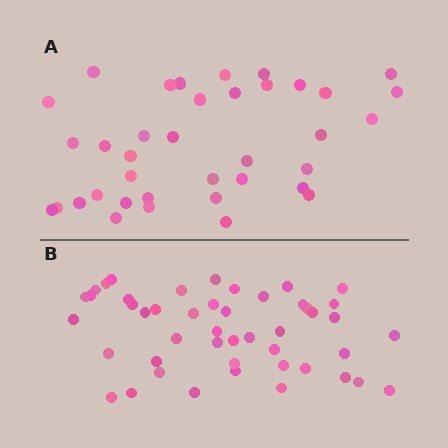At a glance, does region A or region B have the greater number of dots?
Region B (the bottom region) has more dots.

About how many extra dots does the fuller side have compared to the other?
Region B has roughly 10 or so more dots than region A.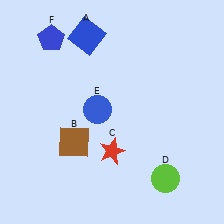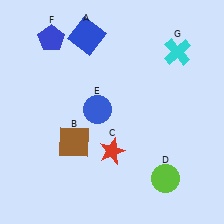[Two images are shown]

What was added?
A cyan cross (G) was added in Image 2.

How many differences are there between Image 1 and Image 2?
There is 1 difference between the two images.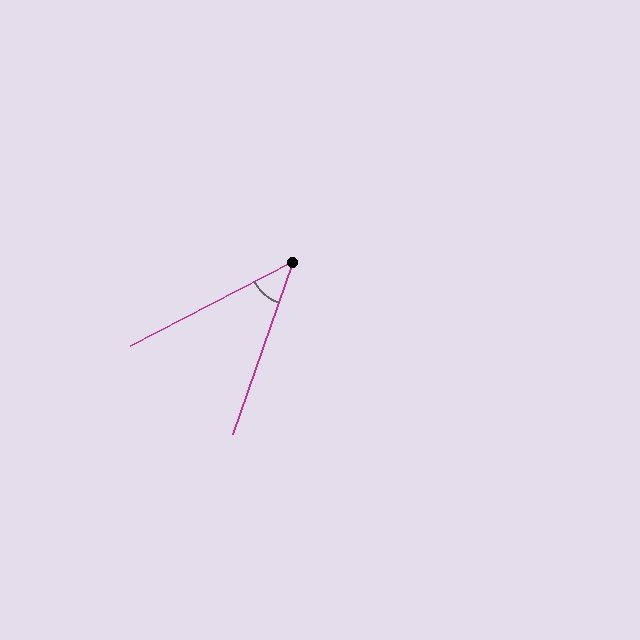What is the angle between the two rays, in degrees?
Approximately 43 degrees.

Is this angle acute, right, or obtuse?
It is acute.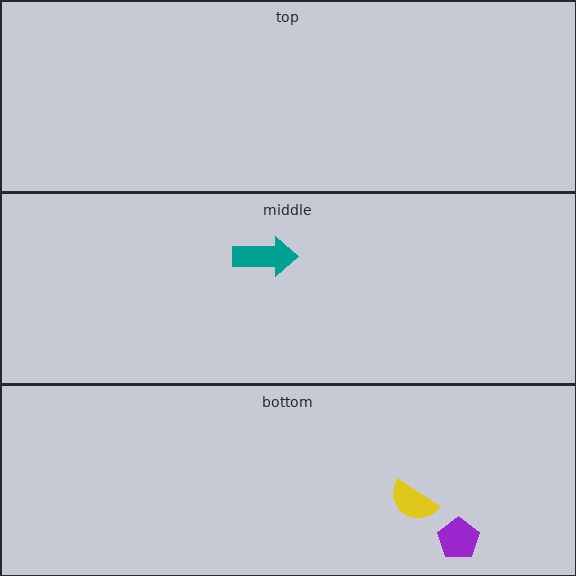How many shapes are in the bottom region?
2.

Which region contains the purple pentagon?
The bottom region.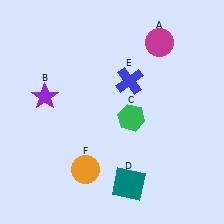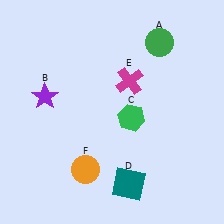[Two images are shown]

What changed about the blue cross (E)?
In Image 1, E is blue. In Image 2, it changed to magenta.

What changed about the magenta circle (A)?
In Image 1, A is magenta. In Image 2, it changed to green.